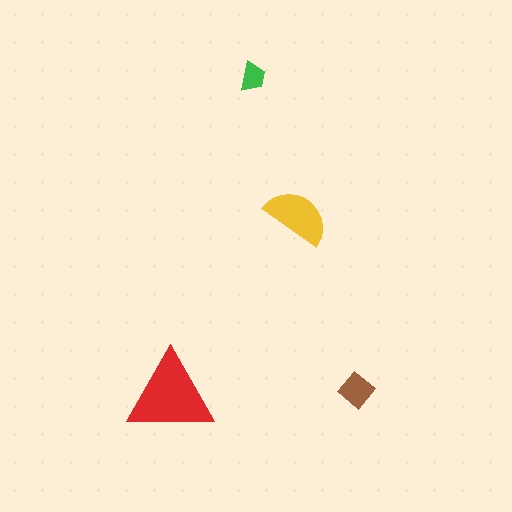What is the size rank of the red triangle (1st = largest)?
1st.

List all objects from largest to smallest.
The red triangle, the yellow semicircle, the brown diamond, the green trapezoid.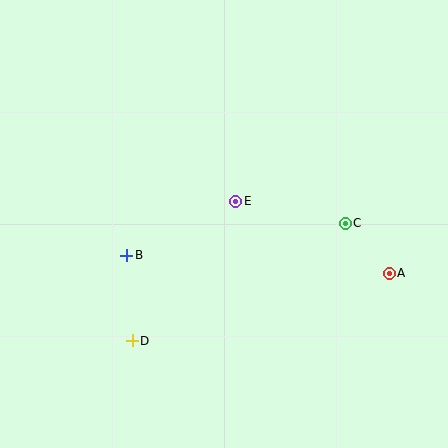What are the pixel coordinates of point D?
Point D is at (132, 341).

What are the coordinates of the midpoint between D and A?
The midpoint between D and A is at (261, 307).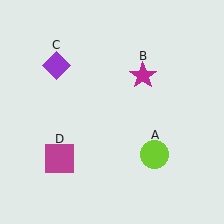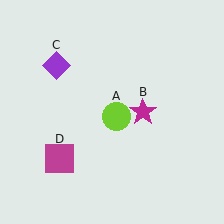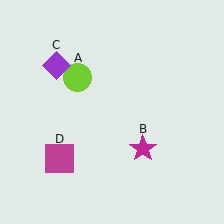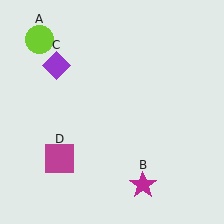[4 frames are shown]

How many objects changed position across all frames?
2 objects changed position: lime circle (object A), magenta star (object B).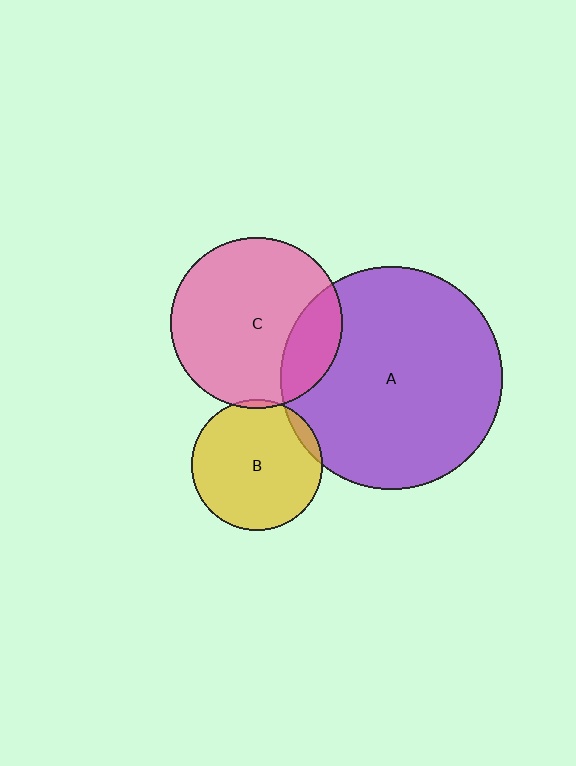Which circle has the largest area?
Circle A (purple).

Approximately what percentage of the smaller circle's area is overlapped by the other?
Approximately 20%.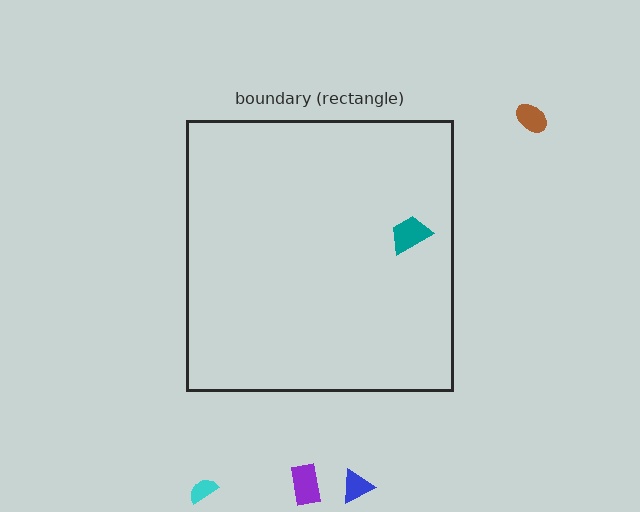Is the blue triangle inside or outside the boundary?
Outside.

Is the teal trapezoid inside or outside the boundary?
Inside.